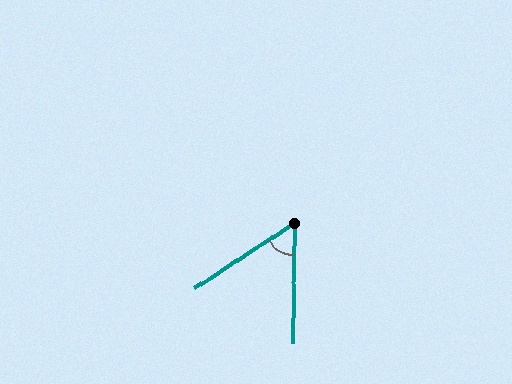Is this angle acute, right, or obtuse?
It is acute.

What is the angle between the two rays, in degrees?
Approximately 56 degrees.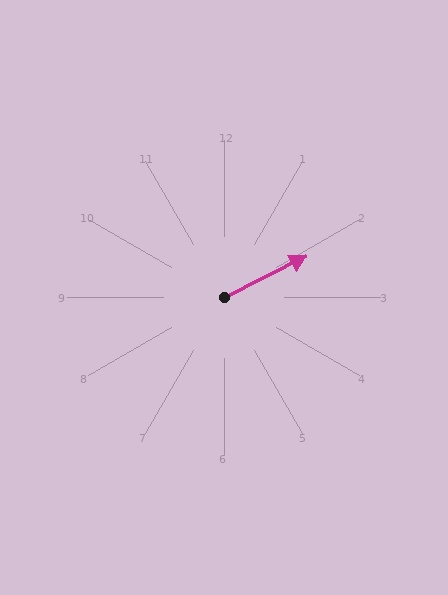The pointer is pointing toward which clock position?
Roughly 2 o'clock.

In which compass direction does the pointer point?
Northeast.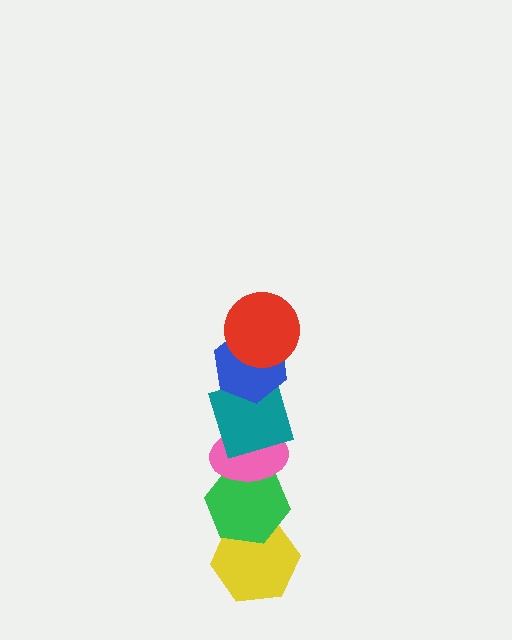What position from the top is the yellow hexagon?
The yellow hexagon is 6th from the top.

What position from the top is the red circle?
The red circle is 1st from the top.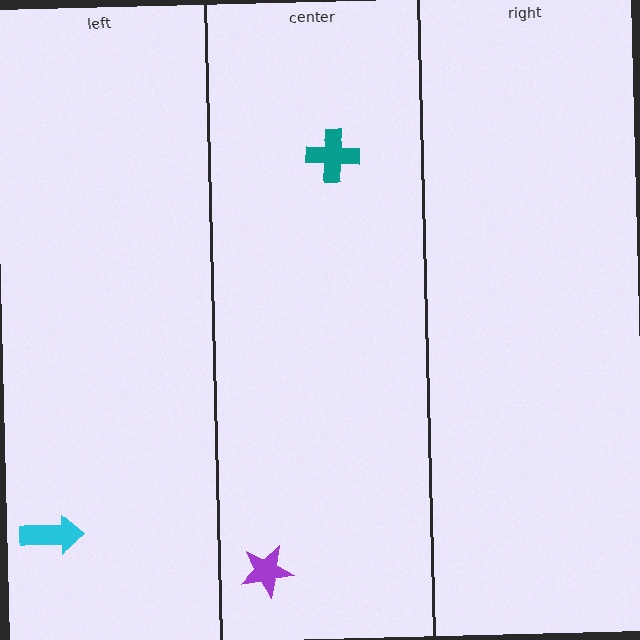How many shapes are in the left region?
1.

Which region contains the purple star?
The center region.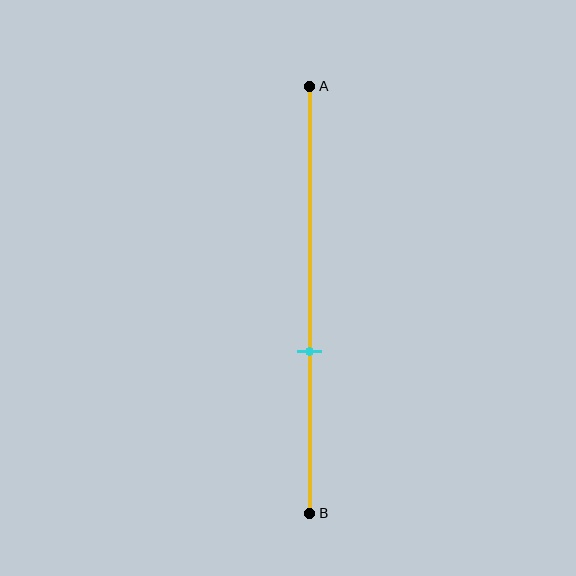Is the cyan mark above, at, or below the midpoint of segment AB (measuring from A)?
The cyan mark is below the midpoint of segment AB.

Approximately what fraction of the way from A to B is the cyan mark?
The cyan mark is approximately 60% of the way from A to B.